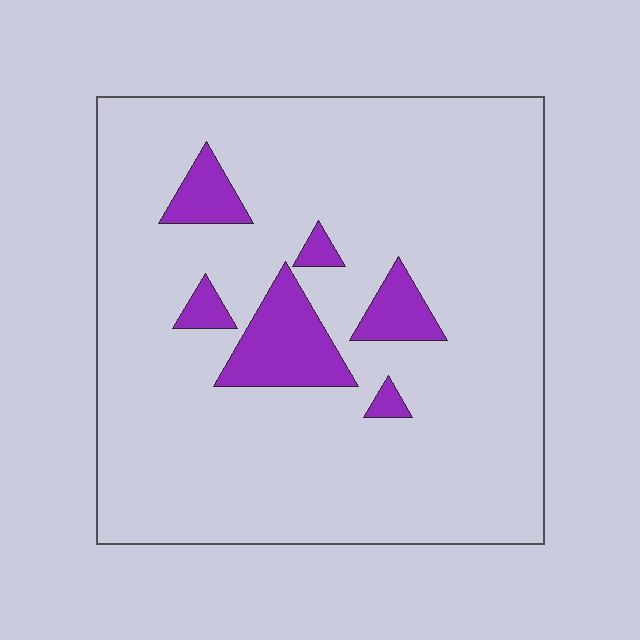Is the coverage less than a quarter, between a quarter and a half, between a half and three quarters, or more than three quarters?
Less than a quarter.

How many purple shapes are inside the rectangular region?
6.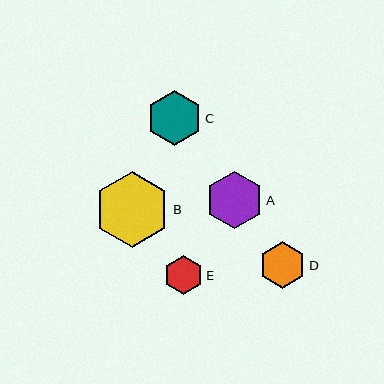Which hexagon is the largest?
Hexagon B is the largest with a size of approximately 76 pixels.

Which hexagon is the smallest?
Hexagon E is the smallest with a size of approximately 39 pixels.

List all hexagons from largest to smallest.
From largest to smallest: B, A, C, D, E.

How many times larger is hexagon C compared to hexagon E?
Hexagon C is approximately 1.4 times the size of hexagon E.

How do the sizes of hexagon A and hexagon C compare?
Hexagon A and hexagon C are approximately the same size.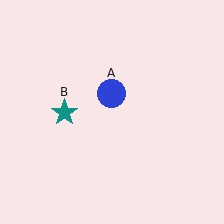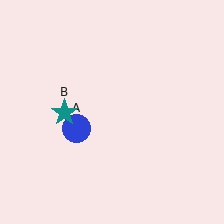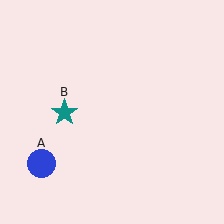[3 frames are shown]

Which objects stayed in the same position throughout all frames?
Teal star (object B) remained stationary.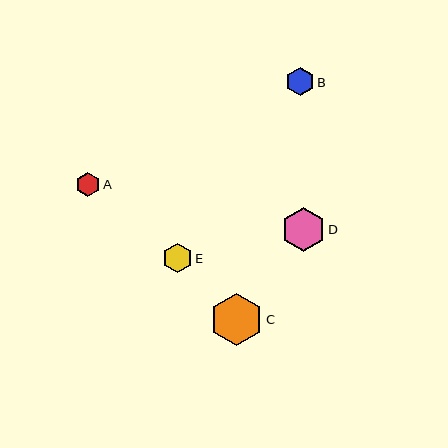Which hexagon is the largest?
Hexagon C is the largest with a size of approximately 53 pixels.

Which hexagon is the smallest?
Hexagon A is the smallest with a size of approximately 24 pixels.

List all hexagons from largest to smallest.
From largest to smallest: C, D, E, B, A.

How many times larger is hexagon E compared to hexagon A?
Hexagon E is approximately 1.2 times the size of hexagon A.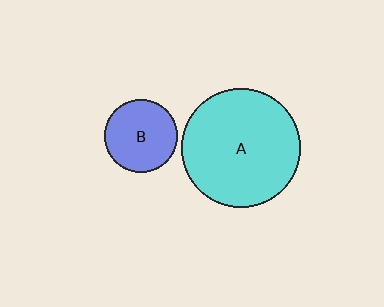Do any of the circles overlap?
No, none of the circles overlap.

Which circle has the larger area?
Circle A (cyan).